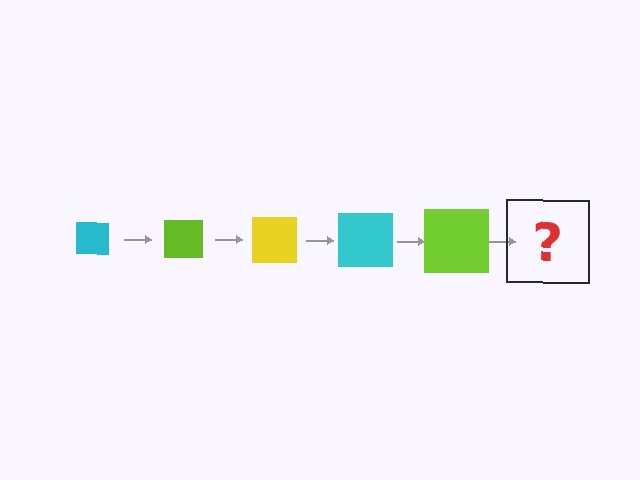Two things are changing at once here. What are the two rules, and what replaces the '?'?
The two rules are that the square grows larger each step and the color cycles through cyan, lime, and yellow. The '?' should be a yellow square, larger than the previous one.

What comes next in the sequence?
The next element should be a yellow square, larger than the previous one.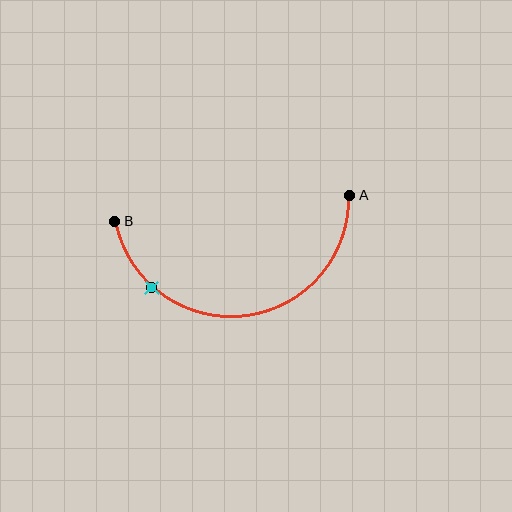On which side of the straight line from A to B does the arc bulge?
The arc bulges below the straight line connecting A and B.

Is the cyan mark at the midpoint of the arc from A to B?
No. The cyan mark lies on the arc but is closer to endpoint B. The arc midpoint would be at the point on the curve equidistant along the arc from both A and B.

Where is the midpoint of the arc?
The arc midpoint is the point on the curve farthest from the straight line joining A and B. It sits below that line.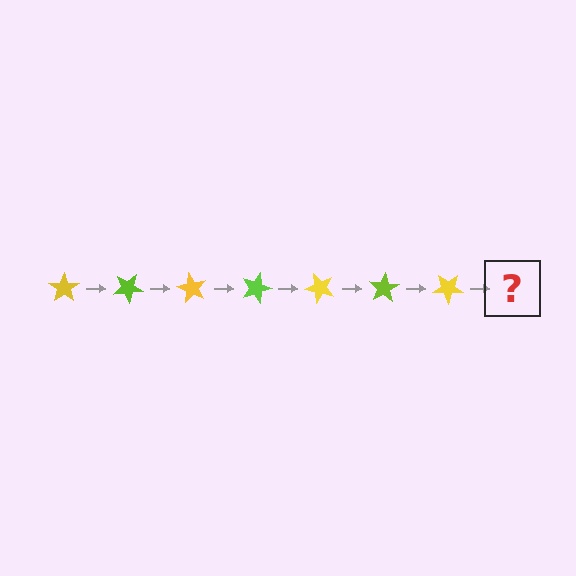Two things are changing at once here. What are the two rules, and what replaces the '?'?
The two rules are that it rotates 30 degrees each step and the color cycles through yellow and lime. The '?' should be a lime star, rotated 210 degrees from the start.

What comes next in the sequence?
The next element should be a lime star, rotated 210 degrees from the start.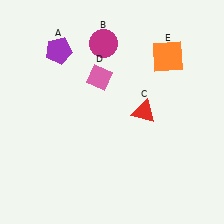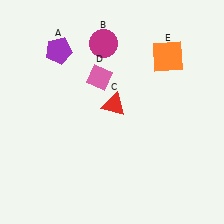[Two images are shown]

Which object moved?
The red triangle (C) moved left.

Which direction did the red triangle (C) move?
The red triangle (C) moved left.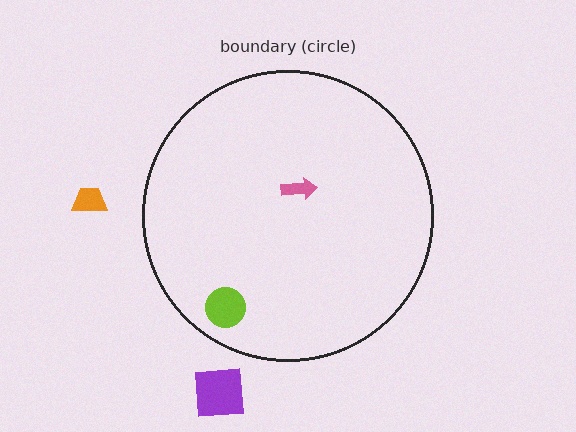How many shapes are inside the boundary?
2 inside, 2 outside.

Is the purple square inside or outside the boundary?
Outside.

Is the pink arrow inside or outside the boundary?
Inside.